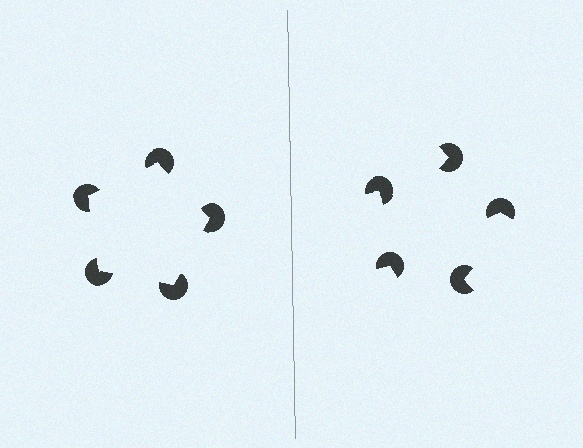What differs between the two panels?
The pac-man discs are positioned identically on both sides; only the wedge orientations differ. On the left they align to a pentagon; on the right they are misaligned.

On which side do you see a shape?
An illusory pentagon appears on the left side. On the right side the wedge cuts are rotated, so no coherent shape forms.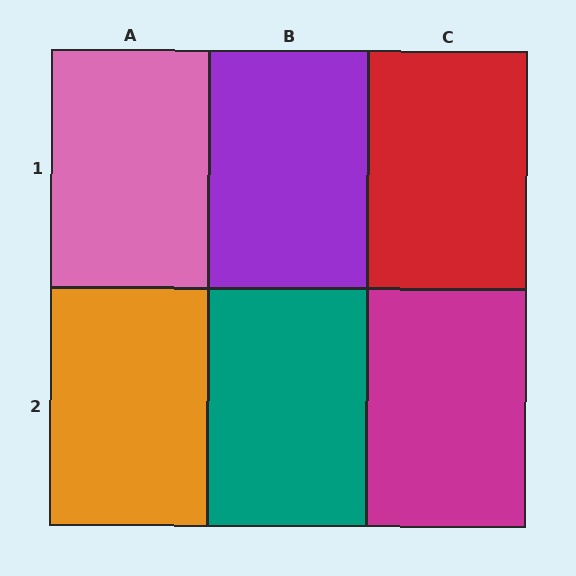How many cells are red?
1 cell is red.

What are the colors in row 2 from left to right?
Orange, teal, magenta.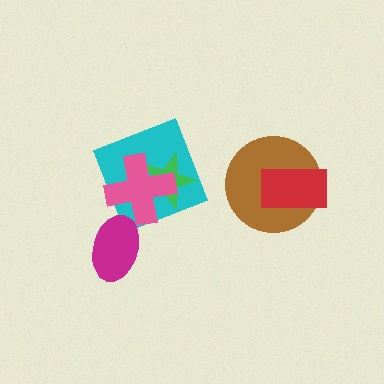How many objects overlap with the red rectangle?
1 object overlaps with the red rectangle.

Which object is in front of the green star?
The pink cross is in front of the green star.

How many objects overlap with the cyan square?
2 objects overlap with the cyan square.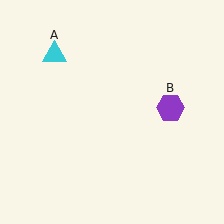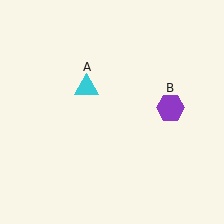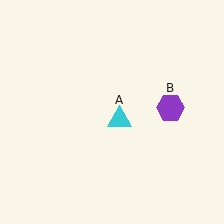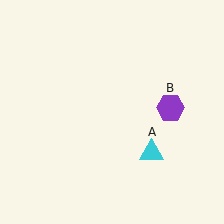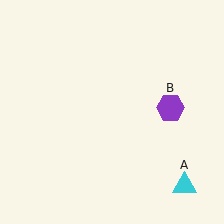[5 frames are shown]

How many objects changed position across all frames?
1 object changed position: cyan triangle (object A).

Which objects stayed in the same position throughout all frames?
Purple hexagon (object B) remained stationary.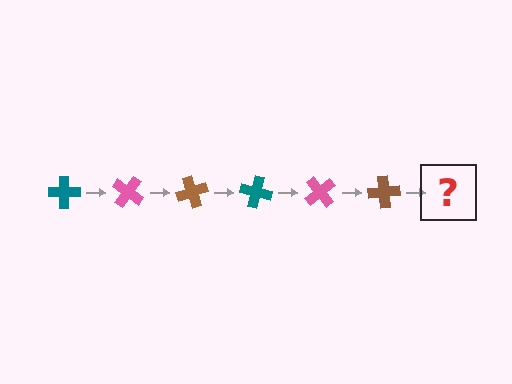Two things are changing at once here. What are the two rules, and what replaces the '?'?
The two rules are that it rotates 35 degrees each step and the color cycles through teal, pink, and brown. The '?' should be a teal cross, rotated 210 degrees from the start.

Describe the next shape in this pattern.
It should be a teal cross, rotated 210 degrees from the start.